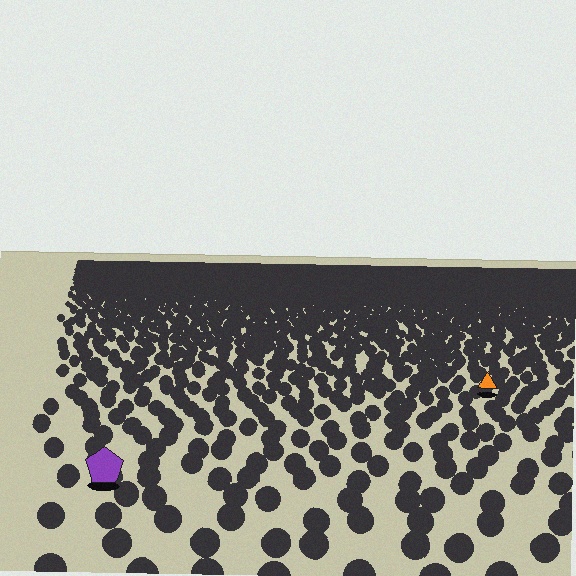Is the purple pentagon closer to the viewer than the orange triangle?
Yes. The purple pentagon is closer — you can tell from the texture gradient: the ground texture is coarser near it.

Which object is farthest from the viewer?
The orange triangle is farthest from the viewer. It appears smaller and the ground texture around it is denser.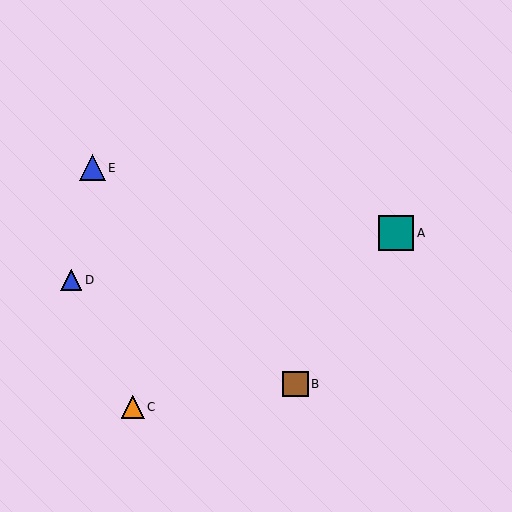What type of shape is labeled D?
Shape D is a blue triangle.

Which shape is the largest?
The teal square (labeled A) is the largest.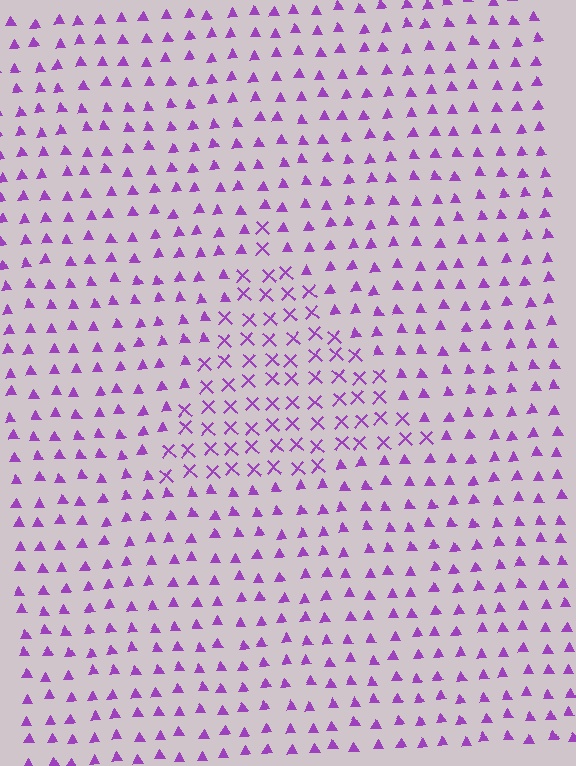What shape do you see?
I see a triangle.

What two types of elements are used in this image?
The image uses X marks inside the triangle region and triangles outside it.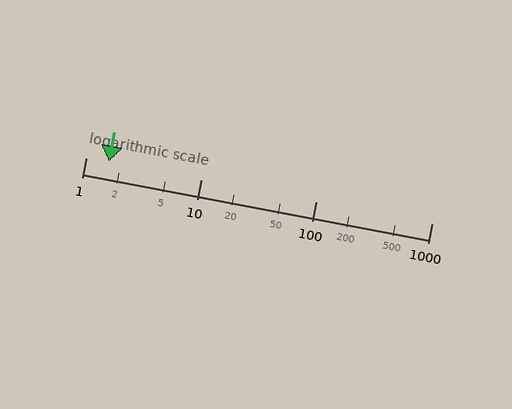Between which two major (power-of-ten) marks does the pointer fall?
The pointer is between 1 and 10.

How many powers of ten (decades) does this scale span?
The scale spans 3 decades, from 1 to 1000.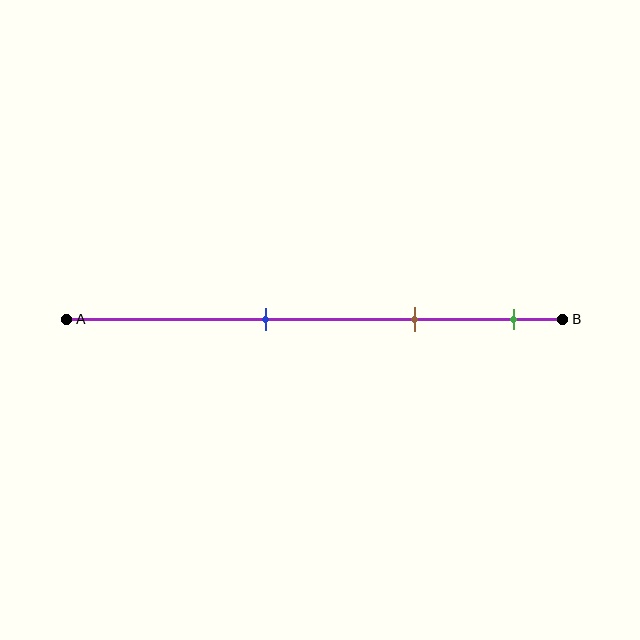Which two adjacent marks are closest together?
The brown and green marks are the closest adjacent pair.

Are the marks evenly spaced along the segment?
Yes, the marks are approximately evenly spaced.